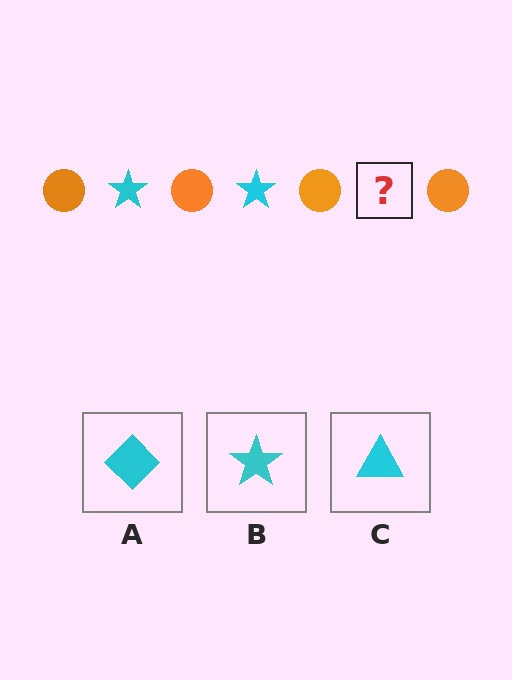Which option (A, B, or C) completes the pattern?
B.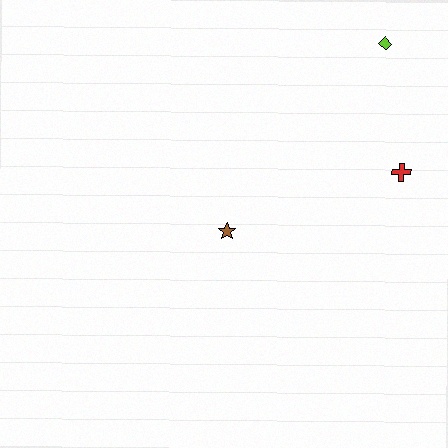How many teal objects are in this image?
There are no teal objects.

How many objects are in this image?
There are 3 objects.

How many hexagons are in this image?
There are no hexagons.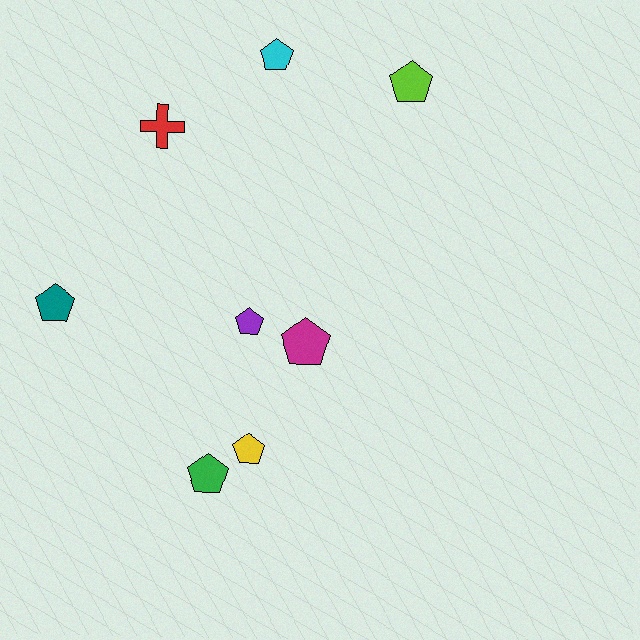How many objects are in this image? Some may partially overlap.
There are 8 objects.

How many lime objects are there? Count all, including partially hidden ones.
There is 1 lime object.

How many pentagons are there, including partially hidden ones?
There are 7 pentagons.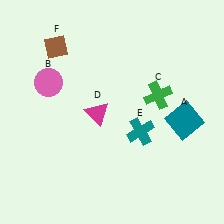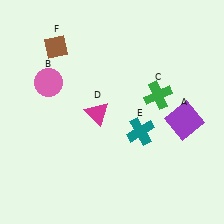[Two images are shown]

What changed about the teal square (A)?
In Image 1, A is teal. In Image 2, it changed to purple.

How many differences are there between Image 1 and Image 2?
There is 1 difference between the two images.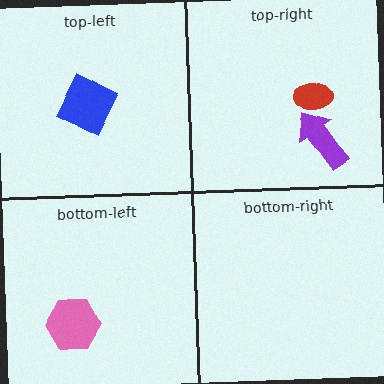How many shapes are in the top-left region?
1.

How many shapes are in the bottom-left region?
1.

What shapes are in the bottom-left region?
The pink hexagon.